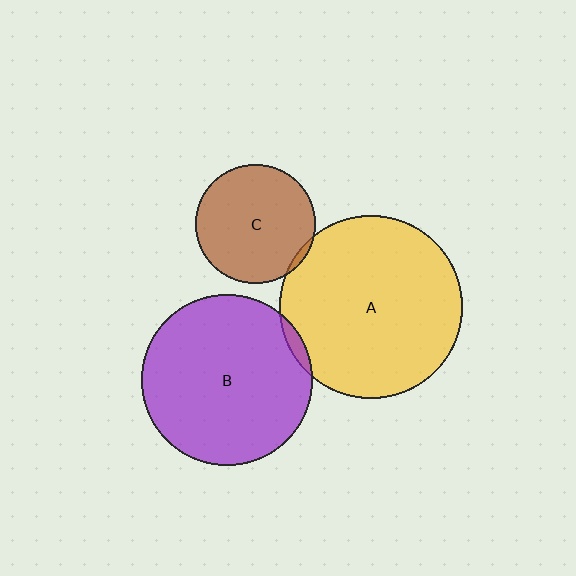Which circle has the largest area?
Circle A (yellow).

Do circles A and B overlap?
Yes.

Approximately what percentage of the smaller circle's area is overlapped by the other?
Approximately 5%.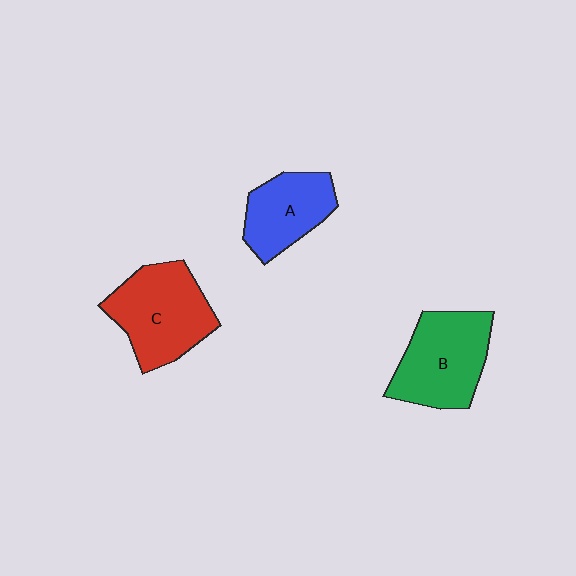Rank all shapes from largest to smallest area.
From largest to smallest: C (red), B (green), A (blue).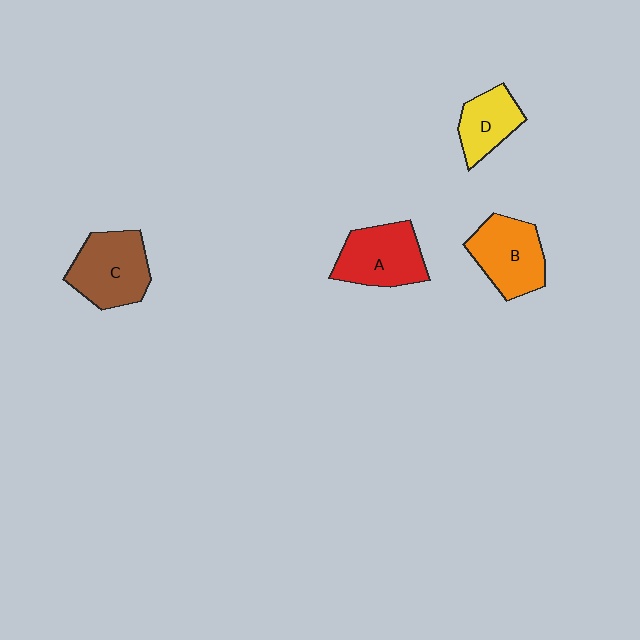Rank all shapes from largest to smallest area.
From largest to smallest: C (brown), A (red), B (orange), D (yellow).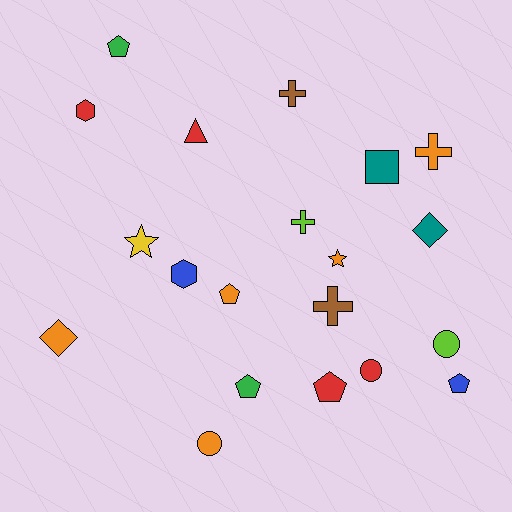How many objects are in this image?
There are 20 objects.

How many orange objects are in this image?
There are 5 orange objects.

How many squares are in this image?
There is 1 square.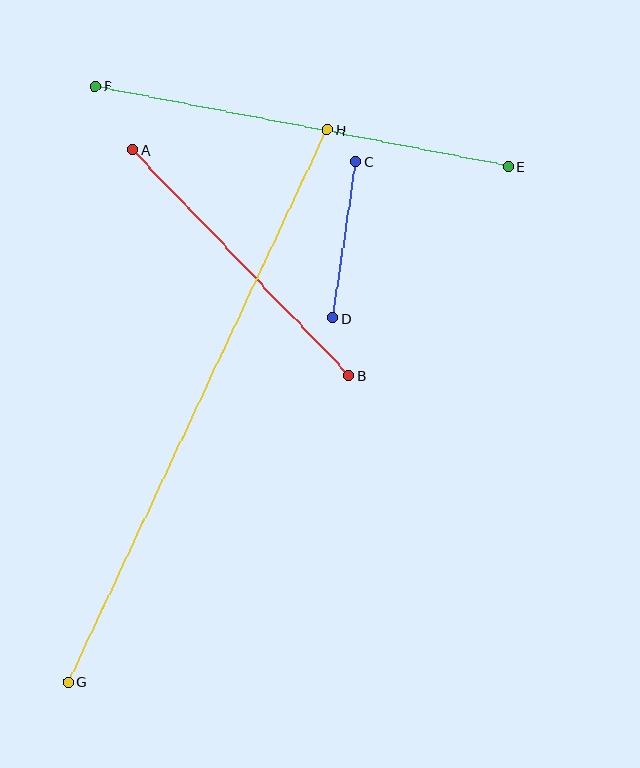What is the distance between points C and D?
The distance is approximately 158 pixels.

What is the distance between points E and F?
The distance is approximately 420 pixels.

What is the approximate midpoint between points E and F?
The midpoint is at approximately (302, 126) pixels.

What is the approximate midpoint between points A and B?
The midpoint is at approximately (241, 263) pixels.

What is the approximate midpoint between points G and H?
The midpoint is at approximately (198, 406) pixels.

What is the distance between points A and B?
The distance is approximately 312 pixels.